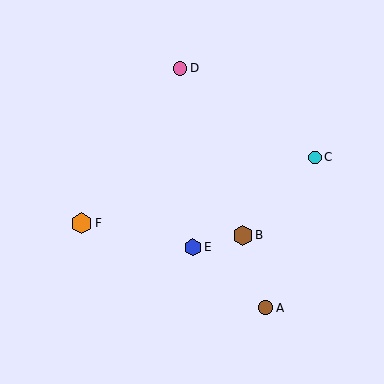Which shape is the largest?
The orange hexagon (labeled F) is the largest.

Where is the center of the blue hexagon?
The center of the blue hexagon is at (193, 247).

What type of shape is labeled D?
Shape D is a pink circle.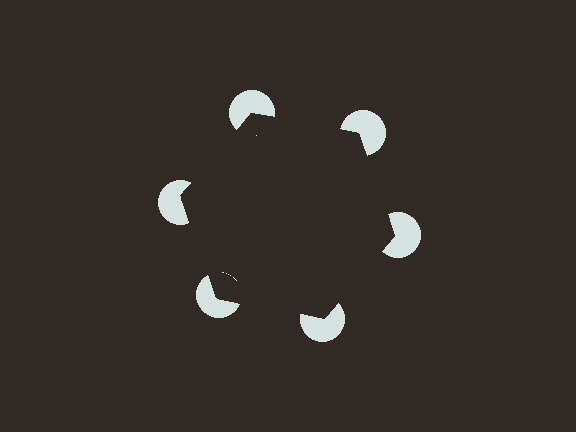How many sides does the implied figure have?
6 sides.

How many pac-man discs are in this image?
There are 6 — one at each vertex of the illusory hexagon.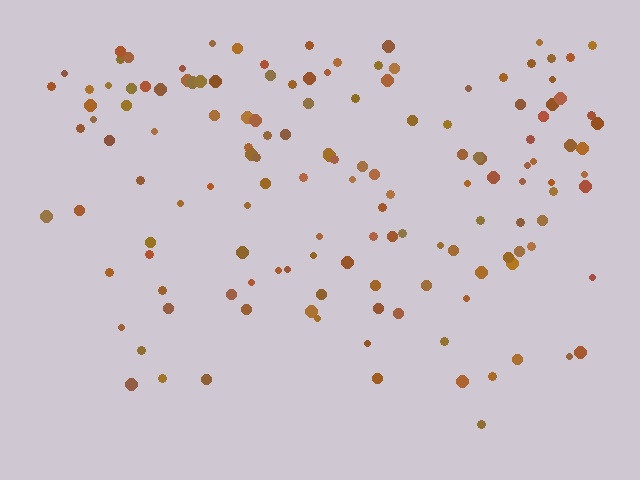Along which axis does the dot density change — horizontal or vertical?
Vertical.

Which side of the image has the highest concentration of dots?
The top.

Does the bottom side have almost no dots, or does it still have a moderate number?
Still a moderate number, just noticeably fewer than the top.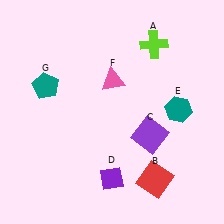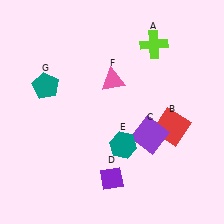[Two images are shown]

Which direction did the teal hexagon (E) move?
The teal hexagon (E) moved left.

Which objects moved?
The objects that moved are: the red square (B), the teal hexagon (E).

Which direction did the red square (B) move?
The red square (B) moved up.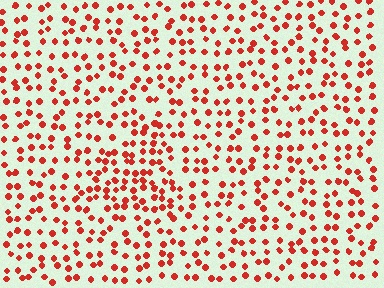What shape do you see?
I see a triangle.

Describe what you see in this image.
The image contains small red elements arranged at two different densities. A triangle-shaped region is visible where the elements are more densely packed than the surrounding area.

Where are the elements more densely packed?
The elements are more densely packed inside the triangle boundary.